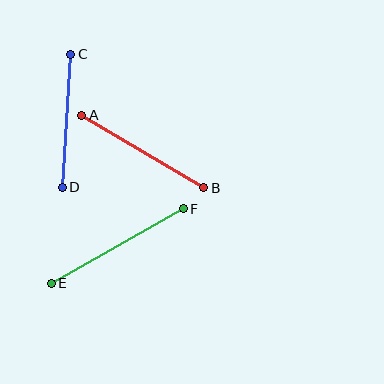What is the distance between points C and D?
The distance is approximately 133 pixels.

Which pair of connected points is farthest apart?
Points E and F are farthest apart.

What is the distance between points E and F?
The distance is approximately 152 pixels.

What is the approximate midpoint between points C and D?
The midpoint is at approximately (67, 121) pixels.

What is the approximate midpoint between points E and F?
The midpoint is at approximately (117, 246) pixels.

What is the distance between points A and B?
The distance is approximately 142 pixels.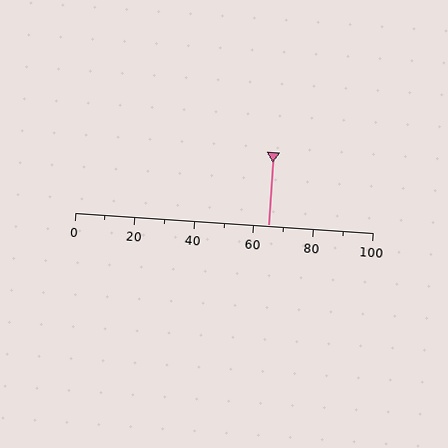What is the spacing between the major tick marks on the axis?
The major ticks are spaced 20 apart.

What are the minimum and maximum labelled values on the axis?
The axis runs from 0 to 100.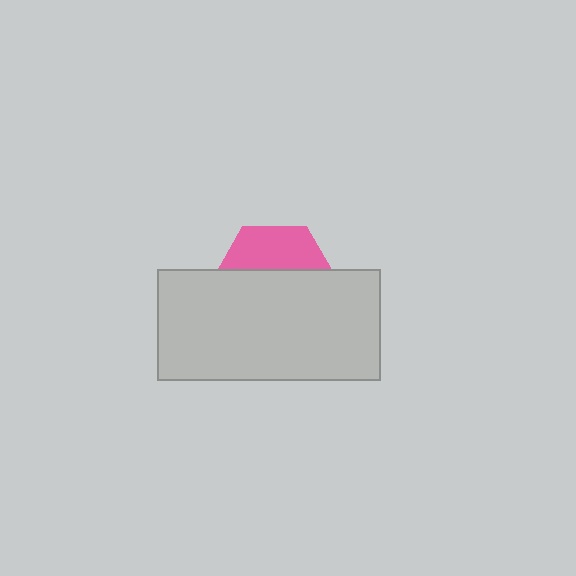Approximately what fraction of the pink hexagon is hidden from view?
Roughly 64% of the pink hexagon is hidden behind the light gray rectangle.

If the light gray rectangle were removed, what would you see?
You would see the complete pink hexagon.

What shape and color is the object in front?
The object in front is a light gray rectangle.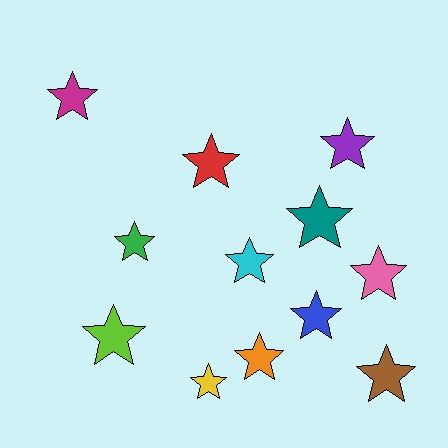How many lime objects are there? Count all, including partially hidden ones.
There is 1 lime object.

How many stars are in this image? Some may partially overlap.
There are 12 stars.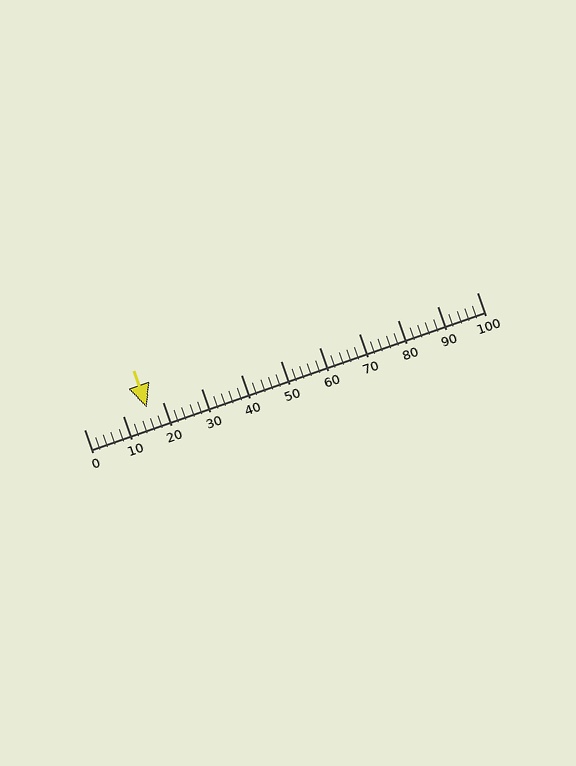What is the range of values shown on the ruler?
The ruler shows values from 0 to 100.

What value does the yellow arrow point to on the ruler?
The yellow arrow points to approximately 16.